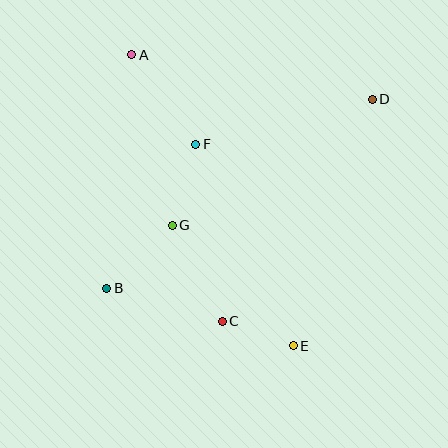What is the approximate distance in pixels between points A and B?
The distance between A and B is approximately 235 pixels.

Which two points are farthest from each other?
Points A and E are farthest from each other.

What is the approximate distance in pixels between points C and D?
The distance between C and D is approximately 268 pixels.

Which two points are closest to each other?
Points C and E are closest to each other.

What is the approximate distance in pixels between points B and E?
The distance between B and E is approximately 195 pixels.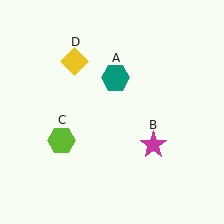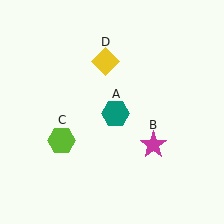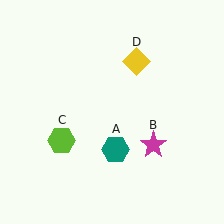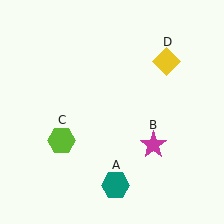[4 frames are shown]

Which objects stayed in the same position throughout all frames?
Magenta star (object B) and lime hexagon (object C) remained stationary.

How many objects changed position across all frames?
2 objects changed position: teal hexagon (object A), yellow diamond (object D).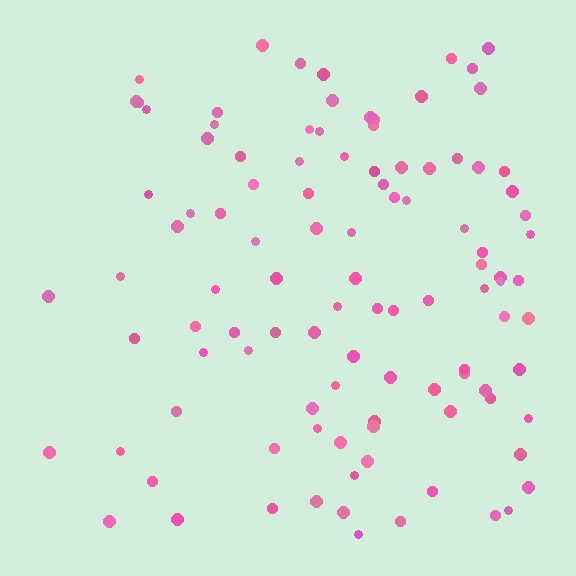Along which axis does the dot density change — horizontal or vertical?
Horizontal.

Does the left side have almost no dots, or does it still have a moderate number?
Still a moderate number, just noticeably fewer than the right.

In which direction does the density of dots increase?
From left to right, with the right side densest.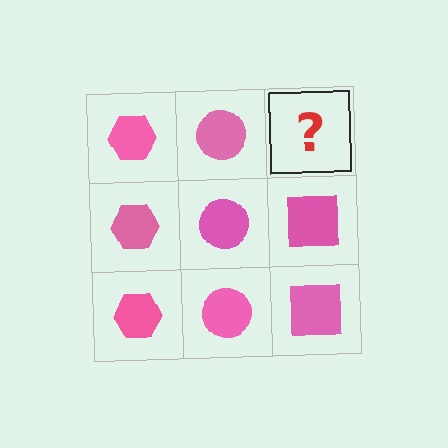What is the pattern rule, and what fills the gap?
The rule is that each column has a consistent shape. The gap should be filled with a pink square.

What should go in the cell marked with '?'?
The missing cell should contain a pink square.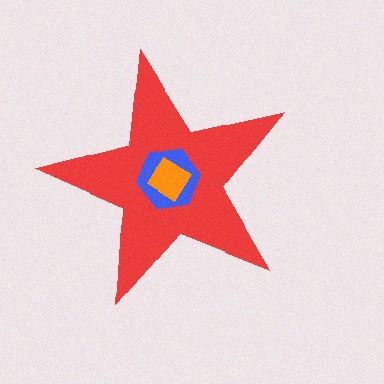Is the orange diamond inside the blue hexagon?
Yes.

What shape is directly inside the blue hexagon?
The orange diamond.